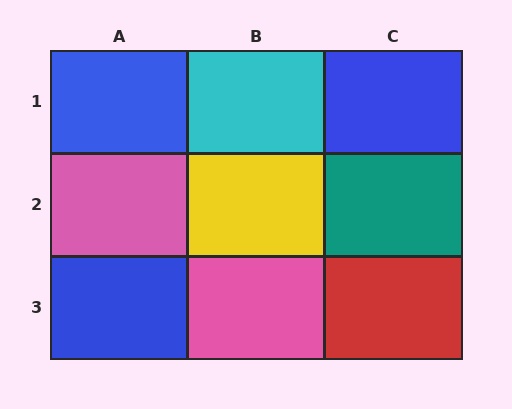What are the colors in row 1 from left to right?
Blue, cyan, blue.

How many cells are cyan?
1 cell is cyan.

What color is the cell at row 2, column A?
Pink.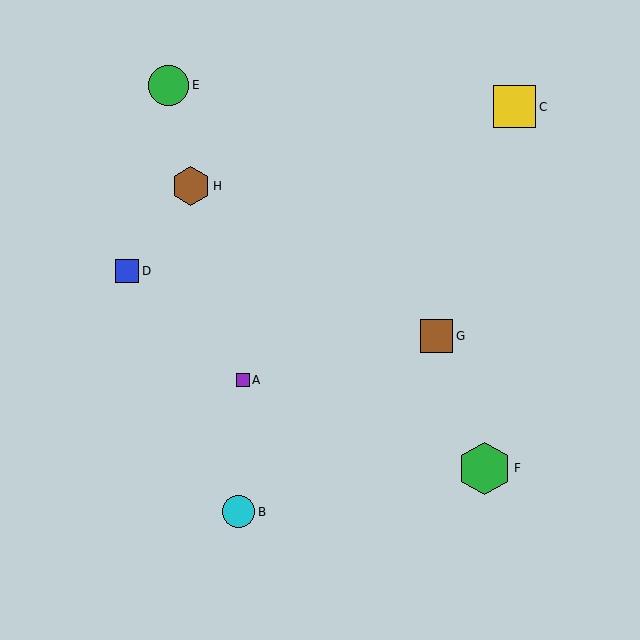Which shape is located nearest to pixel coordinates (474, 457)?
The green hexagon (labeled F) at (485, 468) is nearest to that location.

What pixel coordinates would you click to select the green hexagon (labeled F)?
Click at (485, 468) to select the green hexagon F.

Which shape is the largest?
The green hexagon (labeled F) is the largest.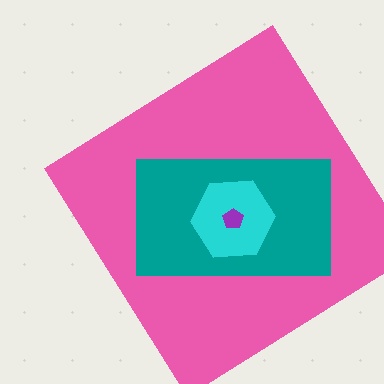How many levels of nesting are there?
4.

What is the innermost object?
The purple pentagon.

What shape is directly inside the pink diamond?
The teal rectangle.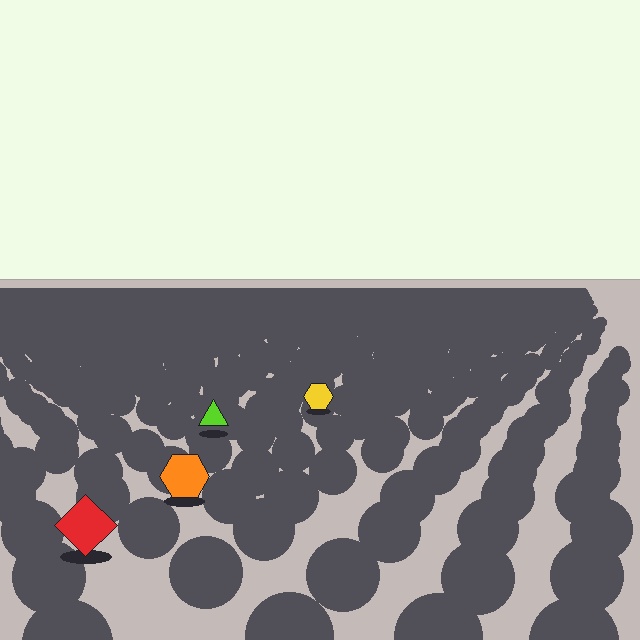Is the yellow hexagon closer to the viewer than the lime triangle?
No. The lime triangle is closer — you can tell from the texture gradient: the ground texture is coarser near it.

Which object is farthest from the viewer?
The yellow hexagon is farthest from the viewer. It appears smaller and the ground texture around it is denser.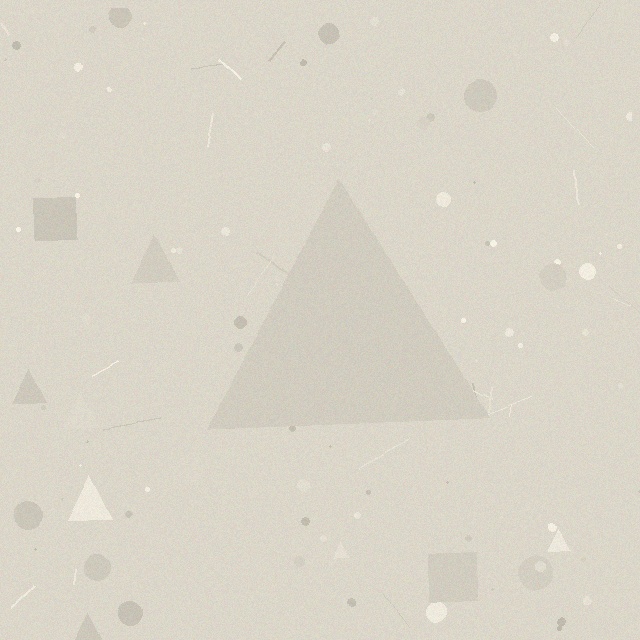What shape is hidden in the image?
A triangle is hidden in the image.